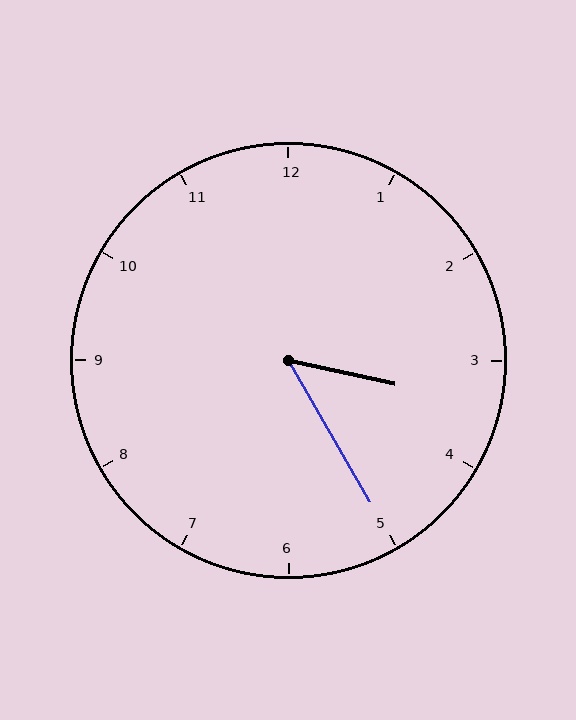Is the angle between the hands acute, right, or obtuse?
It is acute.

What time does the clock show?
3:25.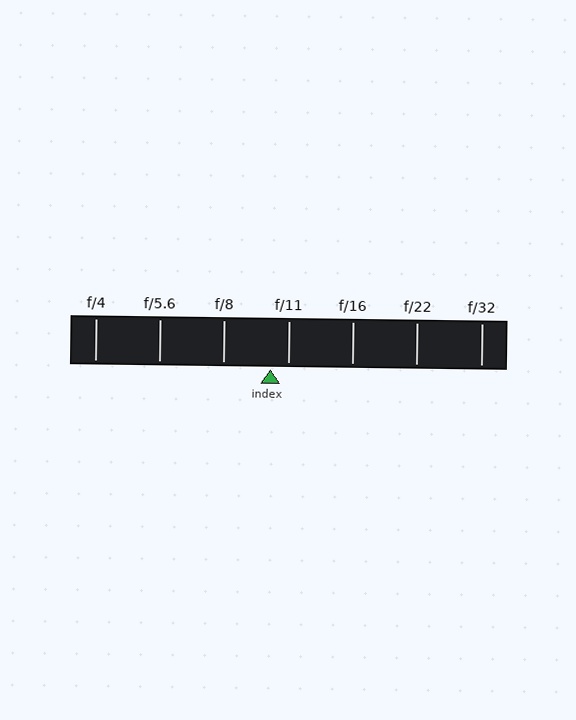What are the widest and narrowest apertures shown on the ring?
The widest aperture shown is f/4 and the narrowest is f/32.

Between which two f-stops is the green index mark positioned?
The index mark is between f/8 and f/11.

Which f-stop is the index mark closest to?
The index mark is closest to f/11.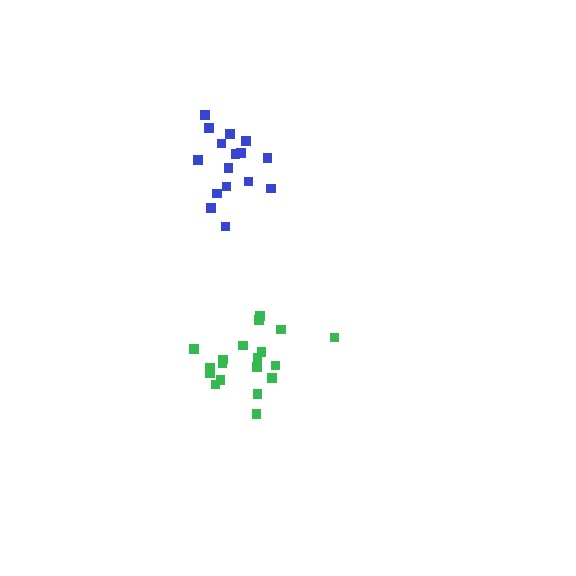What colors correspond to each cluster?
The clusters are colored: blue, green.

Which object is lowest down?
The green cluster is bottommost.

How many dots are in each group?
Group 1: 16 dots, Group 2: 19 dots (35 total).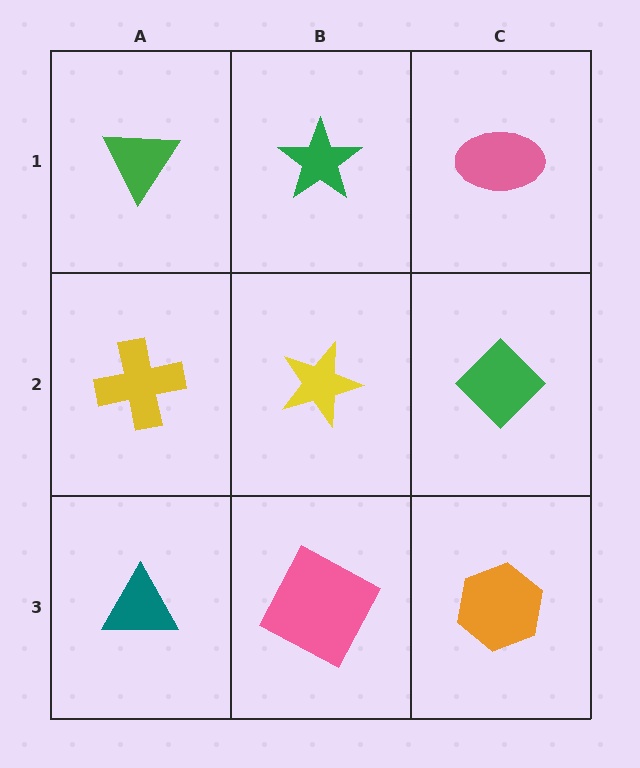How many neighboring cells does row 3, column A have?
2.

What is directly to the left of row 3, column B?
A teal triangle.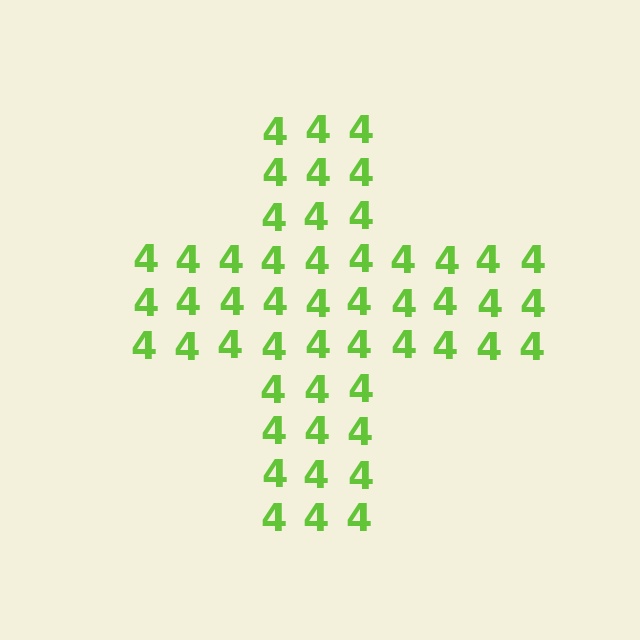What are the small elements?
The small elements are digit 4's.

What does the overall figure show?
The overall figure shows a cross.